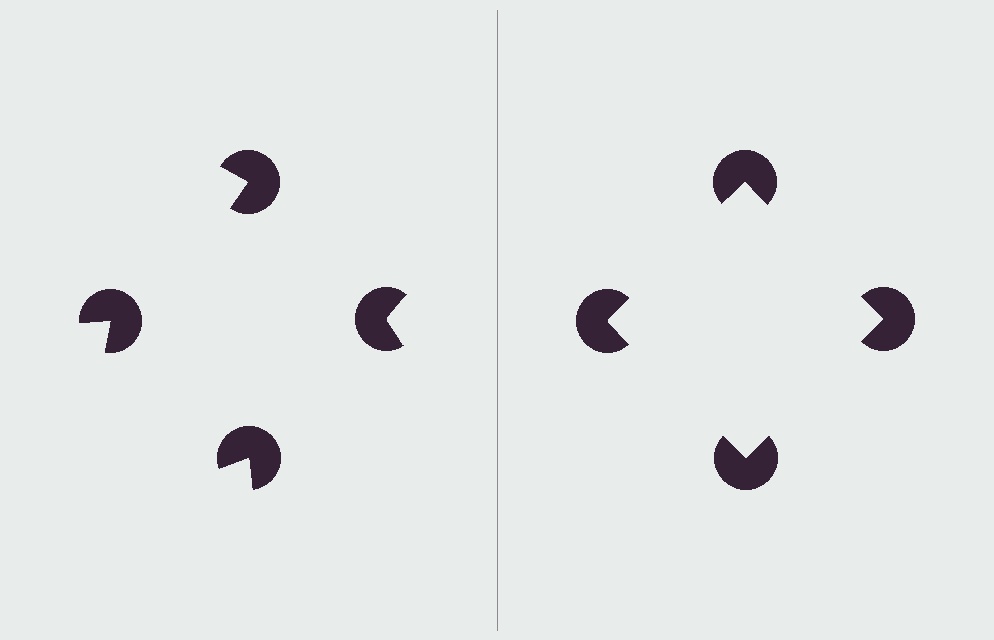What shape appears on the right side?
An illusory square.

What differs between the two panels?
The pac-man discs are positioned identically on both sides; only the wedge orientations differ. On the right they align to a square; on the left they are misaligned.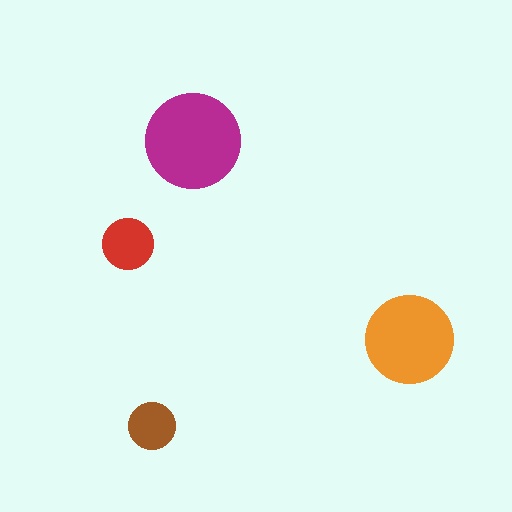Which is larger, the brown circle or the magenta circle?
The magenta one.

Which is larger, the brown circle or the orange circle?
The orange one.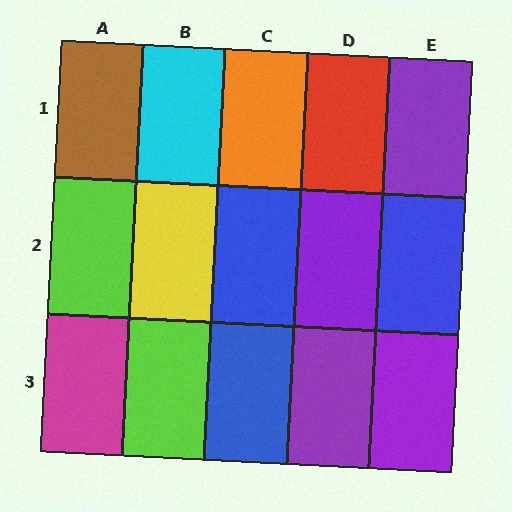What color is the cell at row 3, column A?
Magenta.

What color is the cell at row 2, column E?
Blue.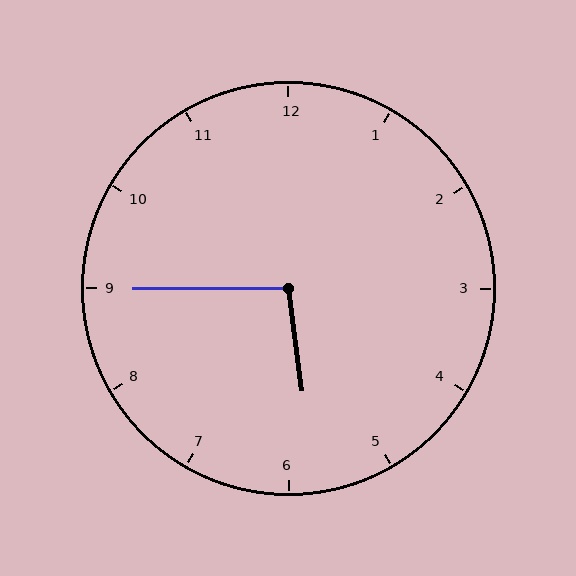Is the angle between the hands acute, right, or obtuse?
It is obtuse.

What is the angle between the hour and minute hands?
Approximately 98 degrees.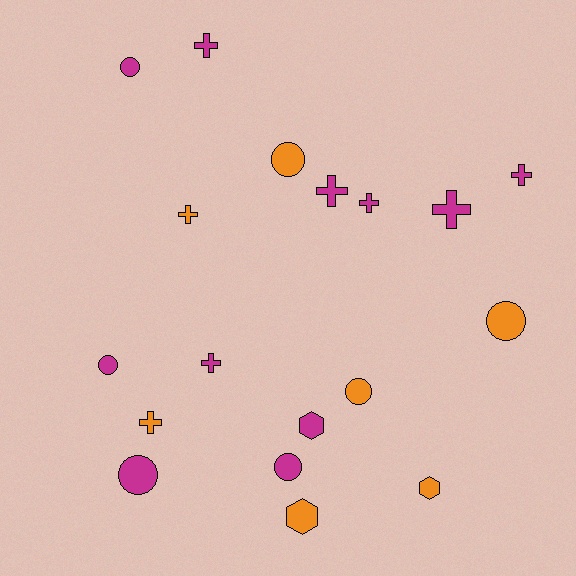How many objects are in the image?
There are 18 objects.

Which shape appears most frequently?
Cross, with 8 objects.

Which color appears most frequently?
Magenta, with 11 objects.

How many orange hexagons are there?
There are 2 orange hexagons.